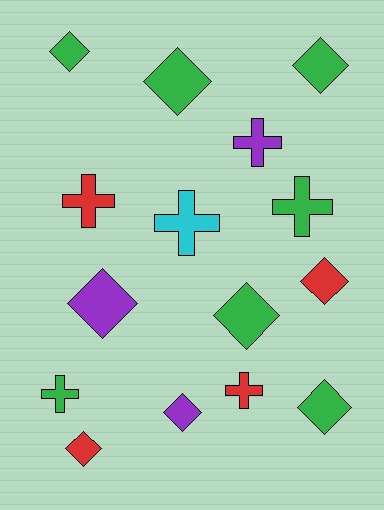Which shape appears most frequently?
Diamond, with 9 objects.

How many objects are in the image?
There are 15 objects.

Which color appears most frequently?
Green, with 7 objects.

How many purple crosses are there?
There is 1 purple cross.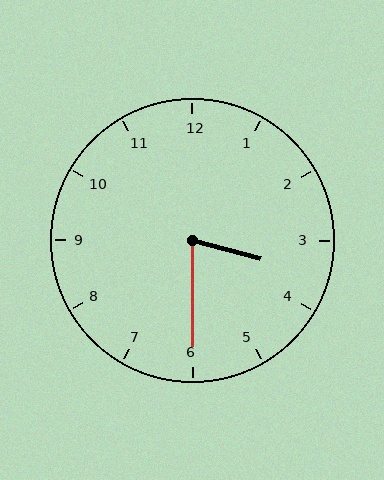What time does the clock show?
3:30.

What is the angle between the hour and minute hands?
Approximately 75 degrees.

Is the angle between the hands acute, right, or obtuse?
It is acute.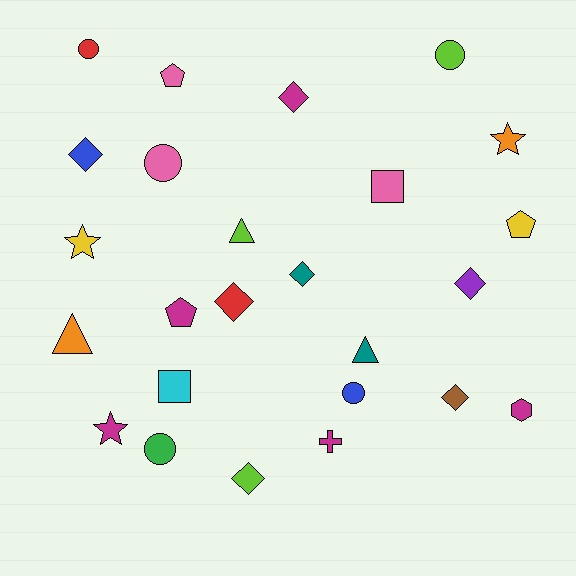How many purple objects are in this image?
There is 1 purple object.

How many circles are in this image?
There are 5 circles.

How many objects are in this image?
There are 25 objects.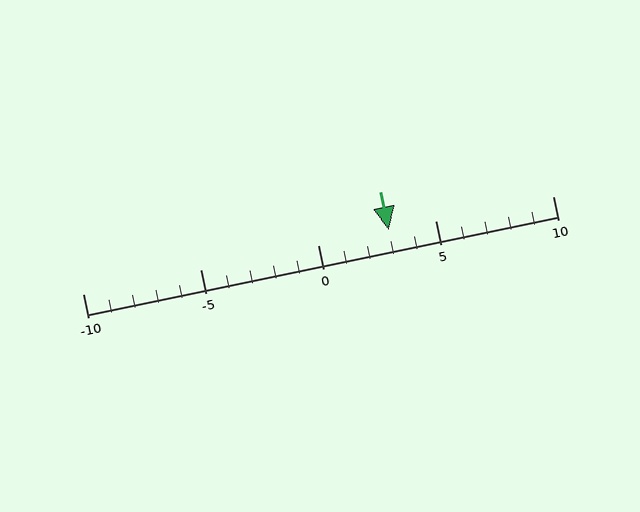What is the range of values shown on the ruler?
The ruler shows values from -10 to 10.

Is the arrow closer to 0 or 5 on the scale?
The arrow is closer to 5.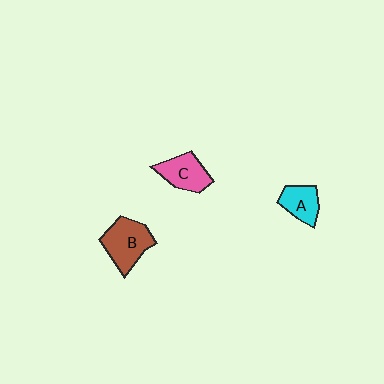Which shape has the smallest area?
Shape A (cyan).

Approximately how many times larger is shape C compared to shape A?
Approximately 1.2 times.